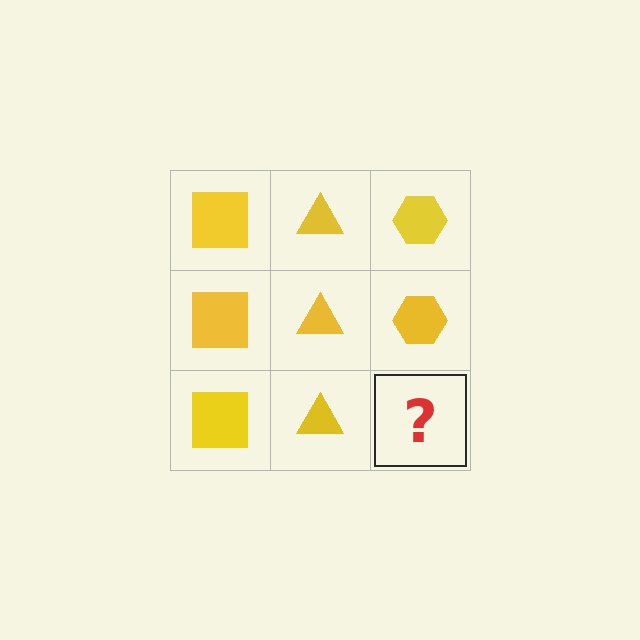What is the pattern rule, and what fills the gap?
The rule is that each column has a consistent shape. The gap should be filled with a yellow hexagon.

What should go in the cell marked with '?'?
The missing cell should contain a yellow hexagon.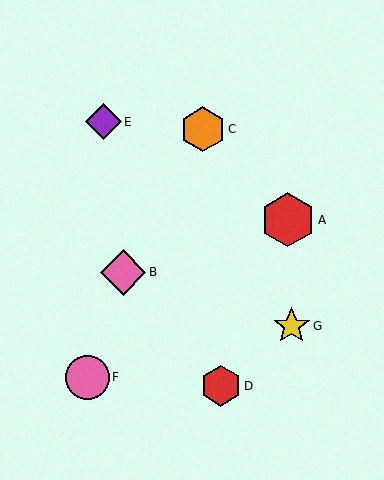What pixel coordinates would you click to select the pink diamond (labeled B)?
Click at (123, 272) to select the pink diamond B.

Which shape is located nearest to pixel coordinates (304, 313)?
The yellow star (labeled G) at (292, 326) is nearest to that location.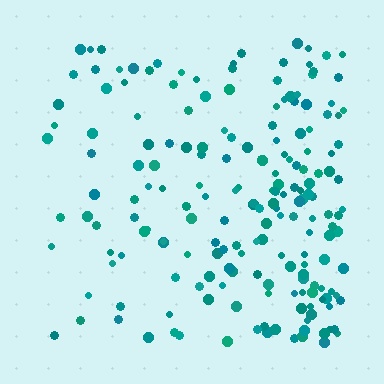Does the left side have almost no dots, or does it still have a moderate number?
Still a moderate number, just noticeably fewer than the right.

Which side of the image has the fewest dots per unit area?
The left.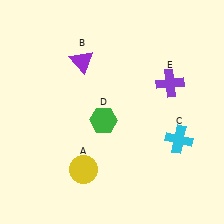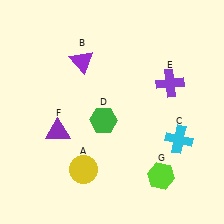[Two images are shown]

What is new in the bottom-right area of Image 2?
A lime hexagon (G) was added in the bottom-right area of Image 2.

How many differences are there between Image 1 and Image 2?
There are 2 differences between the two images.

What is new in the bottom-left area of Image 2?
A purple triangle (F) was added in the bottom-left area of Image 2.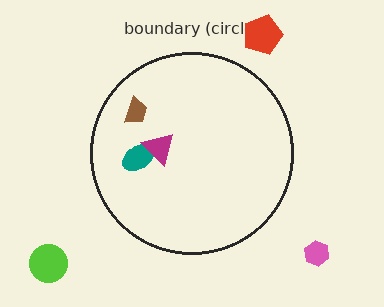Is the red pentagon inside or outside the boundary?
Outside.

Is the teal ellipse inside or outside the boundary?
Inside.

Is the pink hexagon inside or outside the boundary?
Outside.